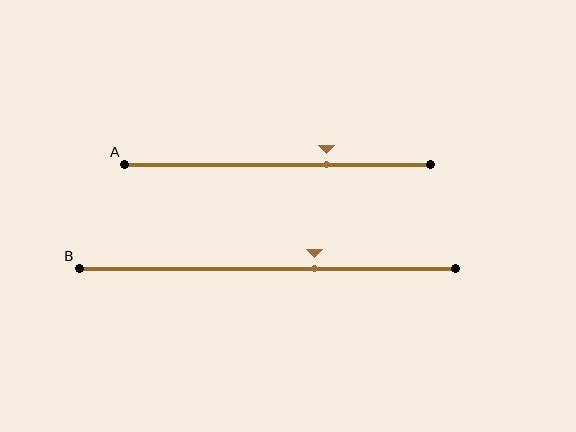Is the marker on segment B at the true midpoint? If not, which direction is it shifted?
No, the marker on segment B is shifted to the right by about 13% of the segment length.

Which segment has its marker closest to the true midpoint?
Segment B has its marker closest to the true midpoint.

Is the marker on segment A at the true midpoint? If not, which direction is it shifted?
No, the marker on segment A is shifted to the right by about 16% of the segment length.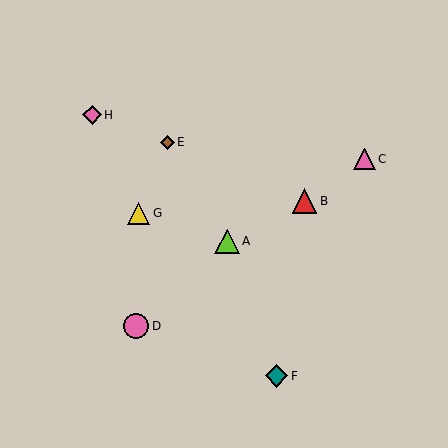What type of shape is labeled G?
Shape G is a yellow triangle.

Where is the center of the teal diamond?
The center of the teal diamond is at (277, 376).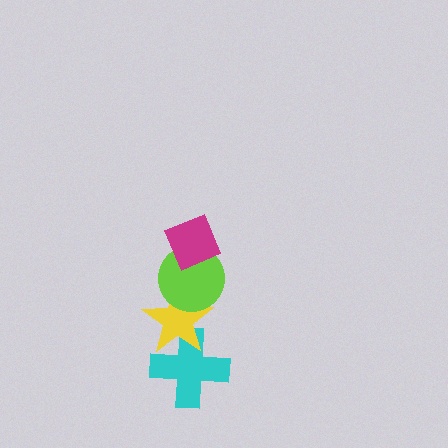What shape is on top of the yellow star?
The lime circle is on top of the yellow star.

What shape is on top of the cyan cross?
The yellow star is on top of the cyan cross.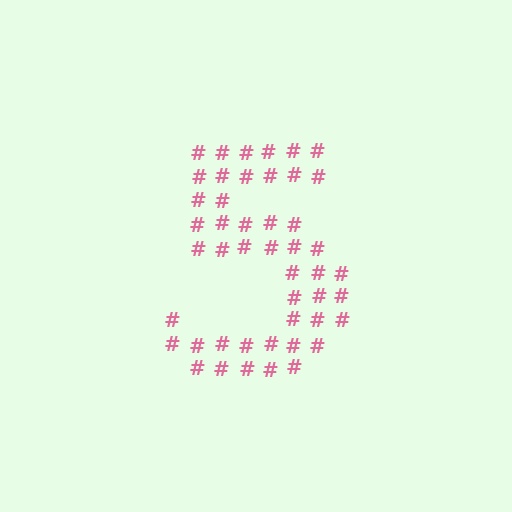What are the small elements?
The small elements are hash symbols.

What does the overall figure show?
The overall figure shows the digit 5.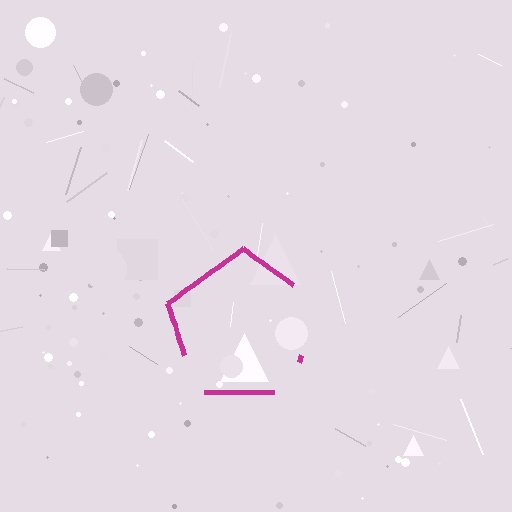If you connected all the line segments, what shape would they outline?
They would outline a pentagon.